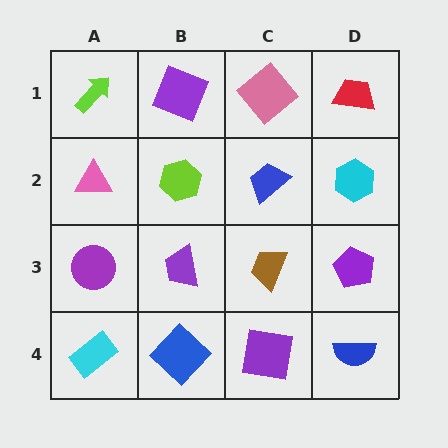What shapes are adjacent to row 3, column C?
A blue trapezoid (row 2, column C), a purple square (row 4, column C), a purple trapezoid (row 3, column B), a purple pentagon (row 3, column D).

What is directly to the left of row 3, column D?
A brown trapezoid.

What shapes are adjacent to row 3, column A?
A pink triangle (row 2, column A), a cyan rectangle (row 4, column A), a purple trapezoid (row 3, column B).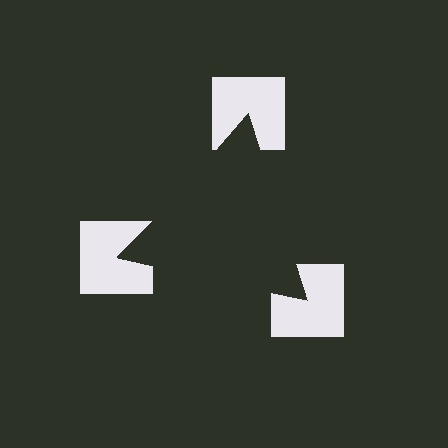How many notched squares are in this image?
There are 3 — one at each vertex of the illusory triangle.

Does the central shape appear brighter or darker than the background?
It typically appears slightly darker than the background, even though no actual brightness change is drawn.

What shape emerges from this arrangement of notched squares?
An illusory triangle — its edges are inferred from the aligned wedge cuts in the notched squares, not physically drawn.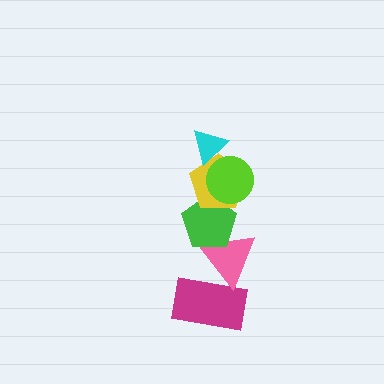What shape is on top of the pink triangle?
The green pentagon is on top of the pink triangle.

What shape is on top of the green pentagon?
The yellow pentagon is on top of the green pentagon.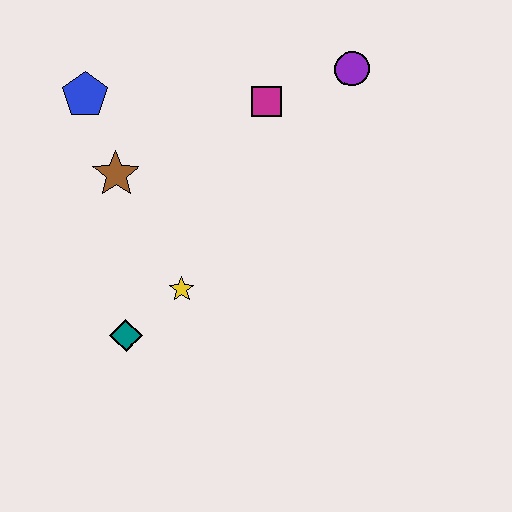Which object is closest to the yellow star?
The teal diamond is closest to the yellow star.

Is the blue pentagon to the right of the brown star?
No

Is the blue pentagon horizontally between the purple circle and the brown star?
No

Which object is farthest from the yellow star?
The purple circle is farthest from the yellow star.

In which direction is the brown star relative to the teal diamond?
The brown star is above the teal diamond.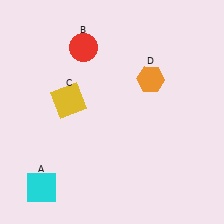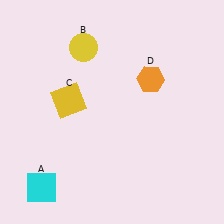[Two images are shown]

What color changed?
The circle (B) changed from red in Image 1 to yellow in Image 2.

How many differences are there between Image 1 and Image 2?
There is 1 difference between the two images.